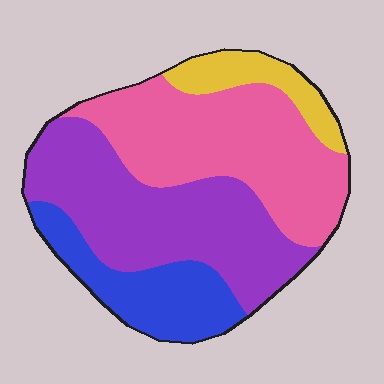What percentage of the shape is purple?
Purple covers about 35% of the shape.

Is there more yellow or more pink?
Pink.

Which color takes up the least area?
Yellow, at roughly 10%.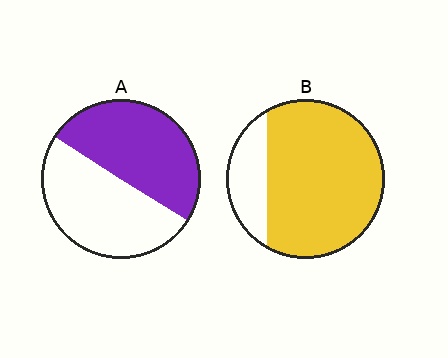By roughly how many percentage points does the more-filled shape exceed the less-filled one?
By roughly 30 percentage points (B over A).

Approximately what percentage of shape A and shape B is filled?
A is approximately 50% and B is approximately 80%.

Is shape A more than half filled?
Roughly half.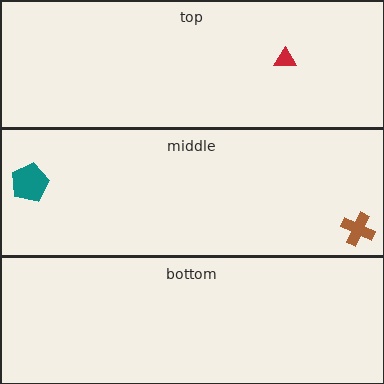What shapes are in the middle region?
The brown cross, the teal pentagon.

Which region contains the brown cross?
The middle region.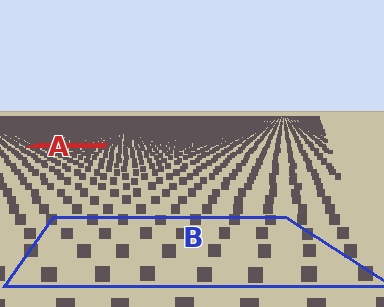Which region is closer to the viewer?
Region B is closer. The texture elements there are larger and more spread out.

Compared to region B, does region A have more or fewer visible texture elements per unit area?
Region A has more texture elements per unit area — they are packed more densely because it is farther away.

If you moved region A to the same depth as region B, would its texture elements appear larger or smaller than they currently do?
They would appear larger. At a closer depth, the same texture elements are projected at a bigger on-screen size.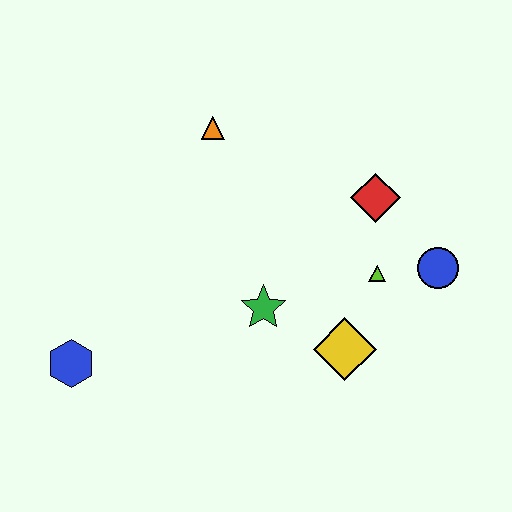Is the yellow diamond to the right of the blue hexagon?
Yes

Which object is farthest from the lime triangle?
The blue hexagon is farthest from the lime triangle.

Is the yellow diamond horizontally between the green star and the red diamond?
Yes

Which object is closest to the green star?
The yellow diamond is closest to the green star.